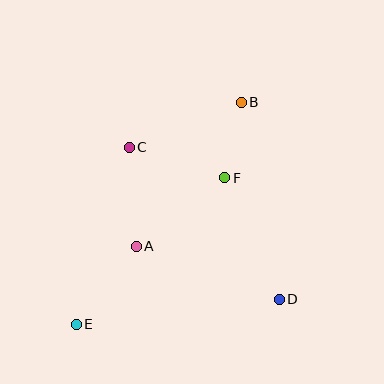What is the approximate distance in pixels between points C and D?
The distance between C and D is approximately 213 pixels.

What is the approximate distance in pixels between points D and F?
The distance between D and F is approximately 133 pixels.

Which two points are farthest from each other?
Points B and E are farthest from each other.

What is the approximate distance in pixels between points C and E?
The distance between C and E is approximately 185 pixels.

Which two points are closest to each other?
Points B and F are closest to each other.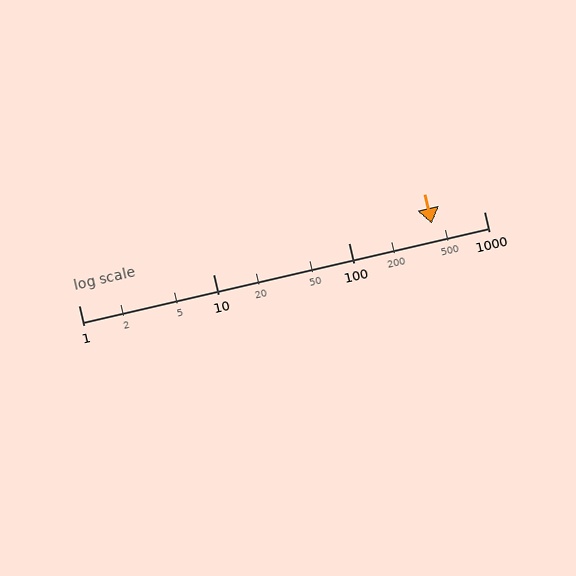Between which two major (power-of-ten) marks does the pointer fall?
The pointer is between 100 and 1000.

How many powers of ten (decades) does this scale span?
The scale spans 3 decades, from 1 to 1000.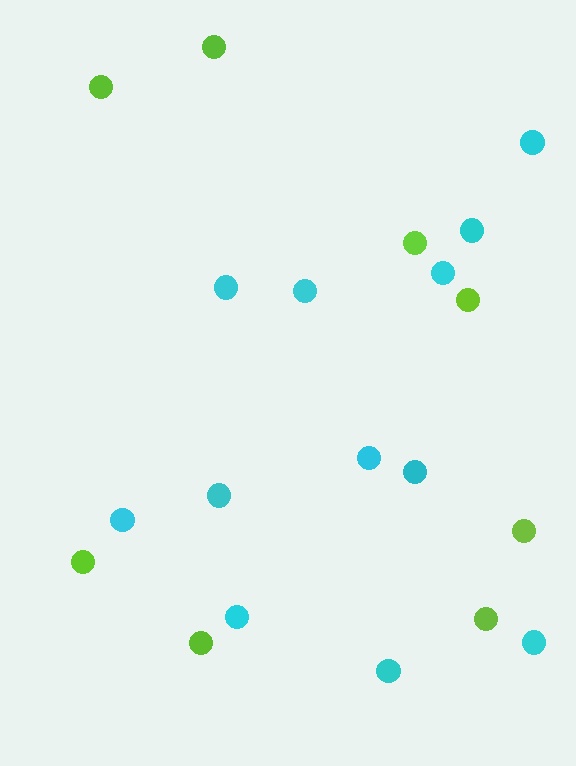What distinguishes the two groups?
There are 2 groups: one group of lime circles (8) and one group of cyan circles (12).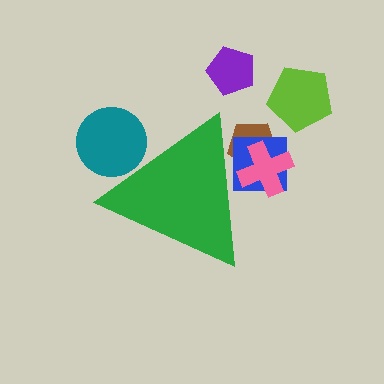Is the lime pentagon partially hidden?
No, the lime pentagon is fully visible.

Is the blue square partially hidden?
Yes, the blue square is partially hidden behind the green triangle.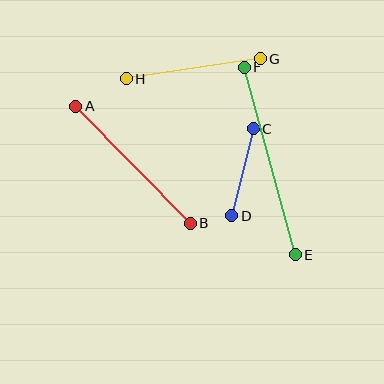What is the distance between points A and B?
The distance is approximately 164 pixels.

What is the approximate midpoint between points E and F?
The midpoint is at approximately (270, 161) pixels.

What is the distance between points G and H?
The distance is approximately 135 pixels.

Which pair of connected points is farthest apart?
Points E and F are farthest apart.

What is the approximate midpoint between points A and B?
The midpoint is at approximately (133, 165) pixels.